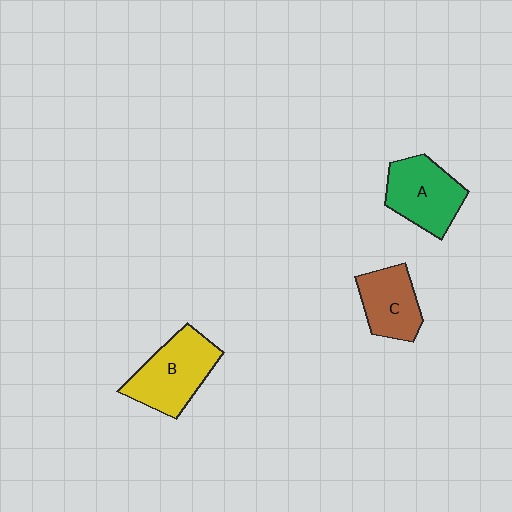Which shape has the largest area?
Shape B (yellow).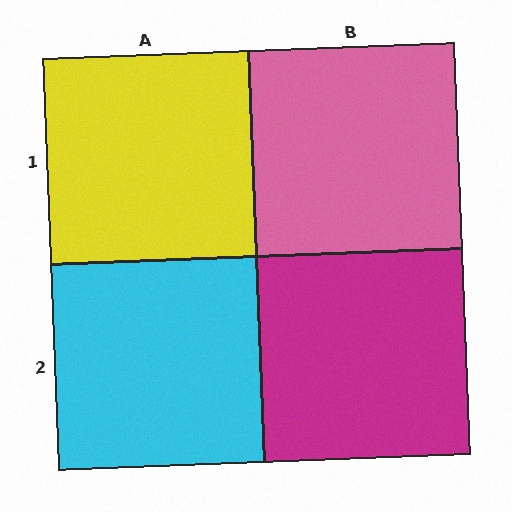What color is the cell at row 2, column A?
Cyan.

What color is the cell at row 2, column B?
Magenta.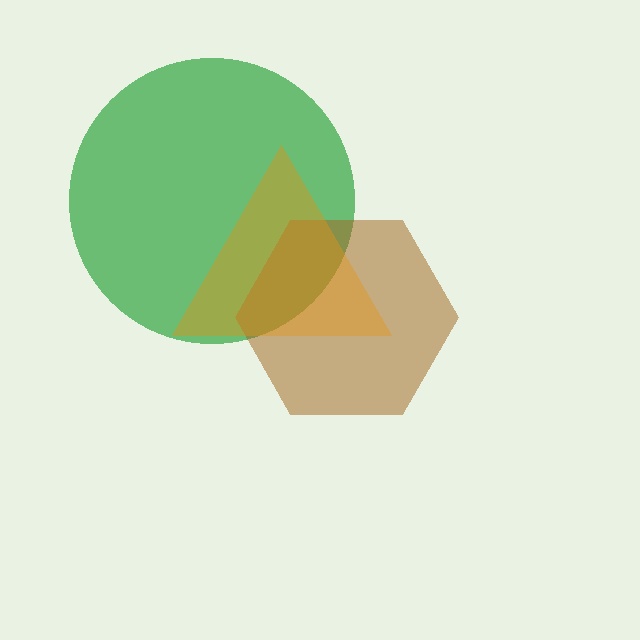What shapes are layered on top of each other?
The layered shapes are: a green circle, a brown hexagon, an orange triangle.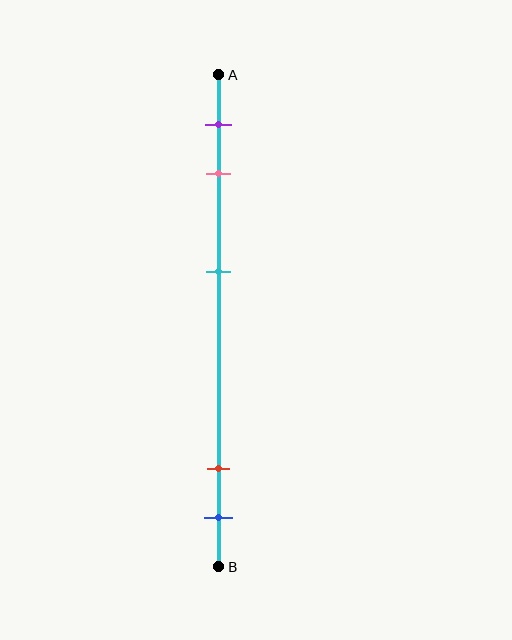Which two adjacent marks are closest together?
The red and blue marks are the closest adjacent pair.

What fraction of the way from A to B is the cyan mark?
The cyan mark is approximately 40% (0.4) of the way from A to B.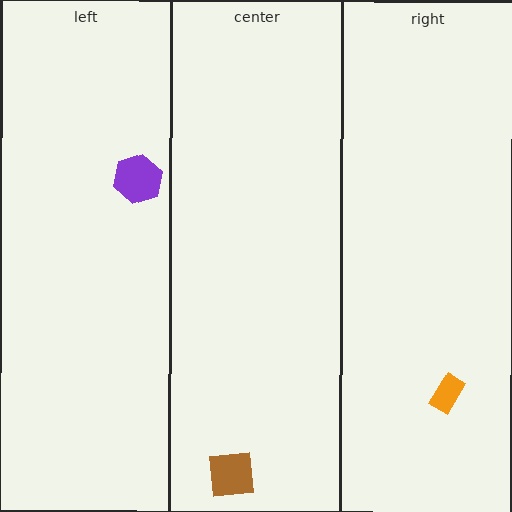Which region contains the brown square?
The center region.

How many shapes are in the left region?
1.